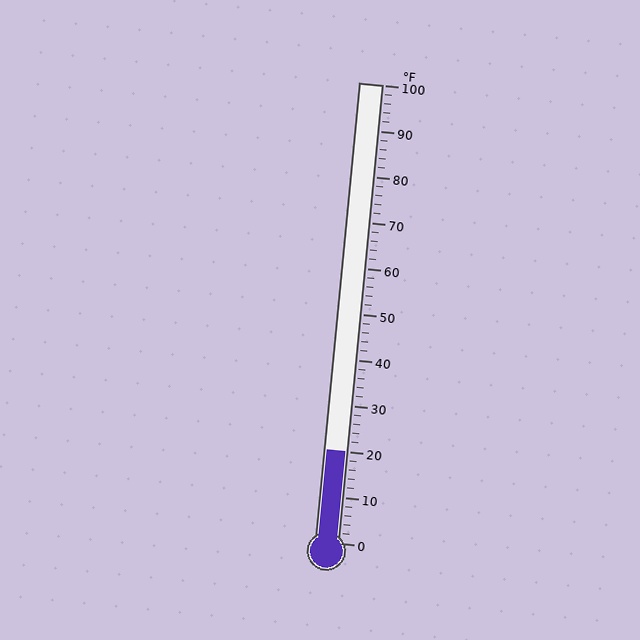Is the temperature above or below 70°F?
The temperature is below 70°F.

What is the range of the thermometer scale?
The thermometer scale ranges from 0°F to 100°F.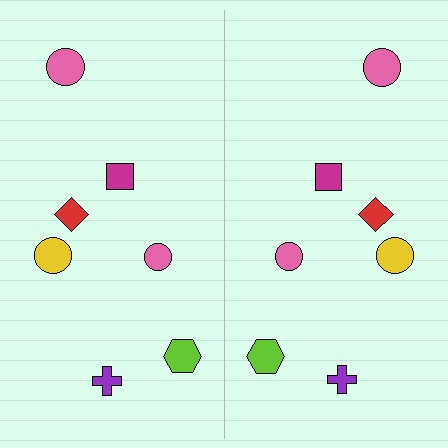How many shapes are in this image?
There are 14 shapes in this image.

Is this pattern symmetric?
Yes, this pattern has bilateral (reflection) symmetry.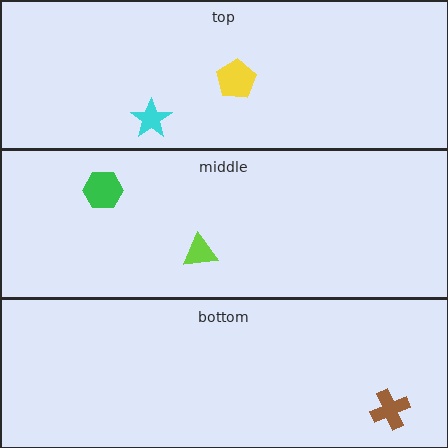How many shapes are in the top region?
2.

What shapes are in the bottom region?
The brown cross.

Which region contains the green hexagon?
The middle region.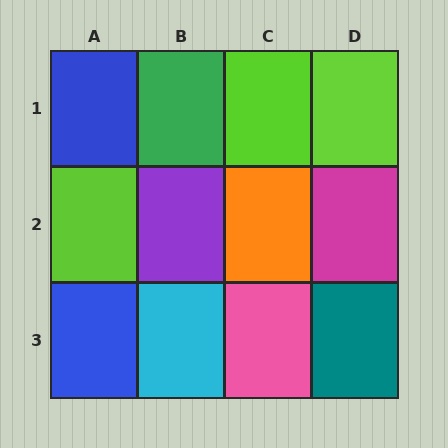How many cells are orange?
1 cell is orange.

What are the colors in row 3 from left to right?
Blue, cyan, pink, teal.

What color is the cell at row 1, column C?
Lime.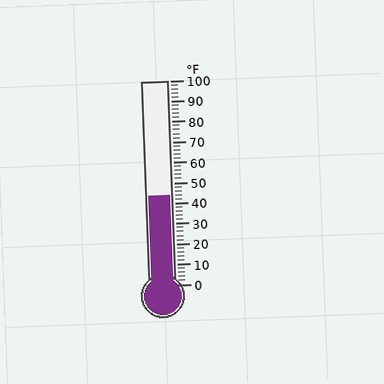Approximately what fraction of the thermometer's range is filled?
The thermometer is filled to approximately 45% of its range.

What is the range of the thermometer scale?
The thermometer scale ranges from 0°F to 100°F.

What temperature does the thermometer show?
The thermometer shows approximately 44°F.